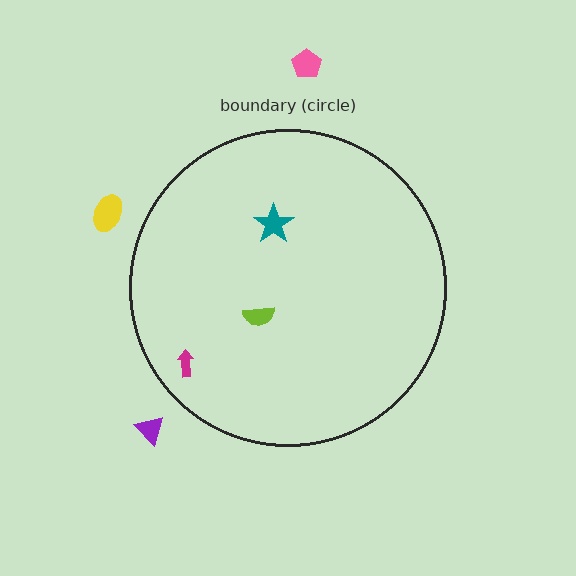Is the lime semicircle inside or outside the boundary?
Inside.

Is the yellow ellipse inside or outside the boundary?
Outside.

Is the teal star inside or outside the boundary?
Inside.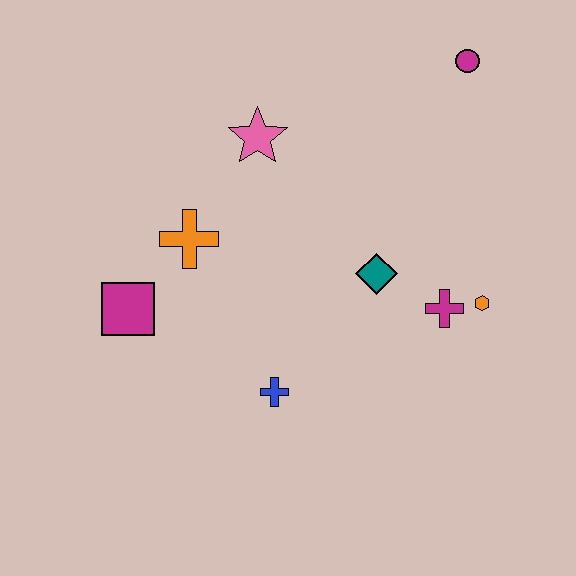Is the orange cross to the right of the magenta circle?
No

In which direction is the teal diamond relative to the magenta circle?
The teal diamond is below the magenta circle.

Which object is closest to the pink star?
The orange cross is closest to the pink star.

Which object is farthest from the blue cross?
The magenta circle is farthest from the blue cross.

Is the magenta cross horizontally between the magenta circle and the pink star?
Yes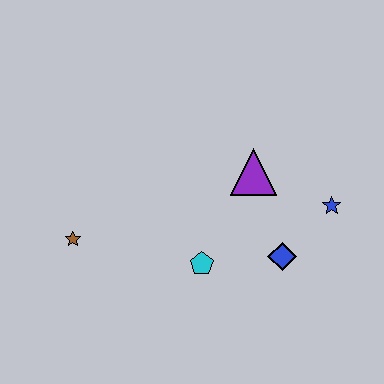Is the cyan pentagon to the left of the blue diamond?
Yes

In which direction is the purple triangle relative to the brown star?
The purple triangle is to the right of the brown star.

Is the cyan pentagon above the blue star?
No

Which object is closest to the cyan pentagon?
The blue diamond is closest to the cyan pentagon.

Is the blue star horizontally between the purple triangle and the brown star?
No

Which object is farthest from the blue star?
The brown star is farthest from the blue star.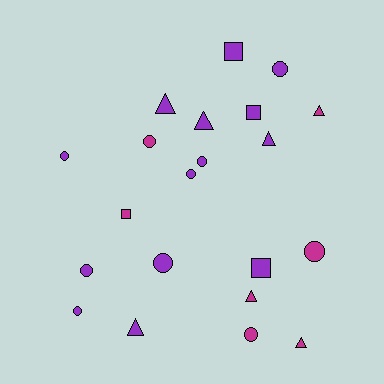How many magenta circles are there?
There are 3 magenta circles.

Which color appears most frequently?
Purple, with 14 objects.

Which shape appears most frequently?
Circle, with 10 objects.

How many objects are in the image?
There are 21 objects.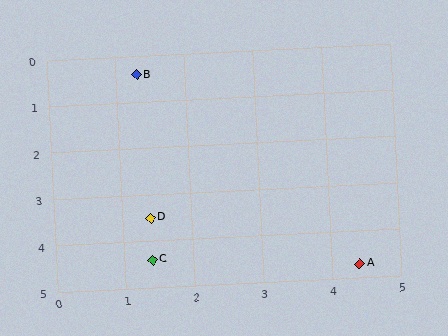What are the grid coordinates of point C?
Point C is at approximately (1.4, 4.4).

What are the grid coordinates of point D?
Point D is at approximately (1.4, 3.5).